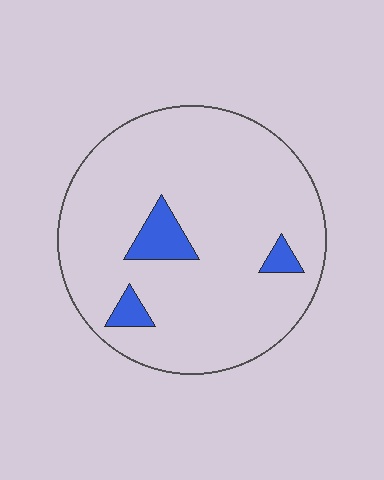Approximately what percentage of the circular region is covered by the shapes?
Approximately 10%.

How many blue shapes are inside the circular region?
3.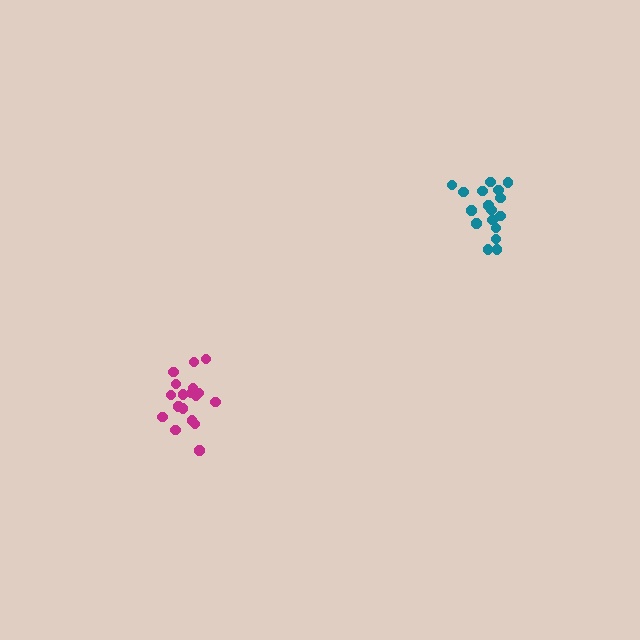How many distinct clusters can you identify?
There are 2 distinct clusters.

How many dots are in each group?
Group 1: 18 dots, Group 2: 17 dots (35 total).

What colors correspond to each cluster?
The clusters are colored: magenta, teal.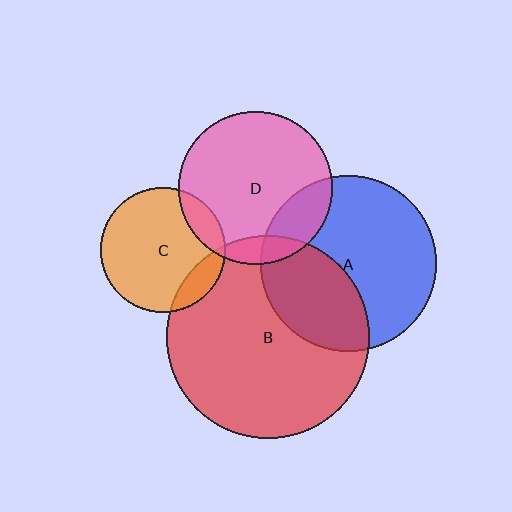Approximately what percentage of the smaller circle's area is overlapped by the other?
Approximately 35%.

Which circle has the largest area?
Circle B (red).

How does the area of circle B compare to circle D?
Approximately 1.7 times.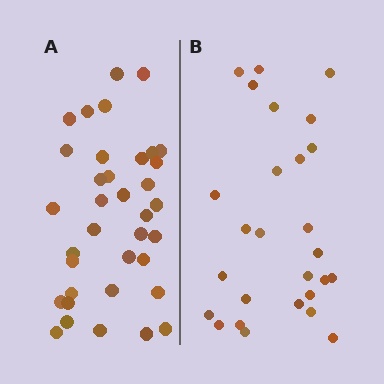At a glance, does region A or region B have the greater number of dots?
Region A (the left region) has more dots.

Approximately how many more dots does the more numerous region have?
Region A has roughly 8 or so more dots than region B.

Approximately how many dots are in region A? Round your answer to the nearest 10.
About 40 dots. (The exact count is 36, which rounds to 40.)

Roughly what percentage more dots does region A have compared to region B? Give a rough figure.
About 35% more.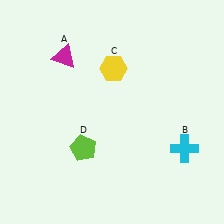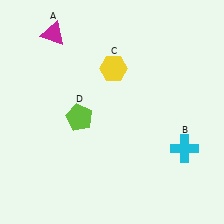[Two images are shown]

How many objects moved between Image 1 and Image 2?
2 objects moved between the two images.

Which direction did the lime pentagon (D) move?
The lime pentagon (D) moved up.